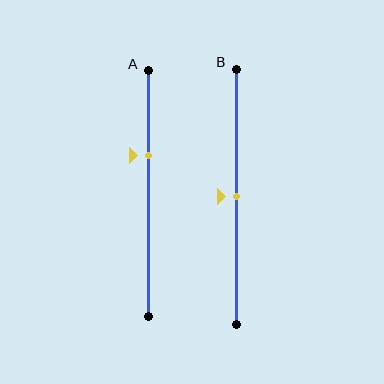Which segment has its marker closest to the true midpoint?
Segment B has its marker closest to the true midpoint.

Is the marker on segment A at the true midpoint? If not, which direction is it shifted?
No, the marker on segment A is shifted upward by about 16% of the segment length.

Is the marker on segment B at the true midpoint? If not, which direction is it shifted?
Yes, the marker on segment B is at the true midpoint.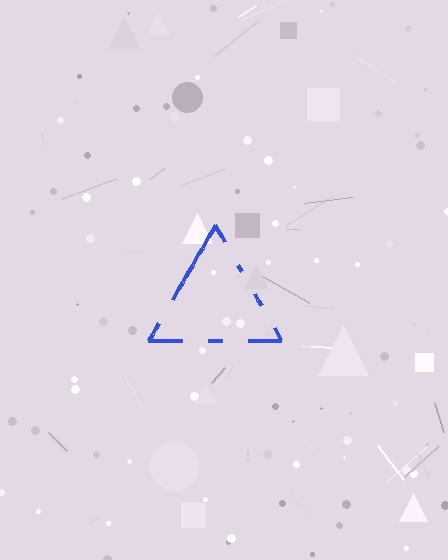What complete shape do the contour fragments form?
The contour fragments form a triangle.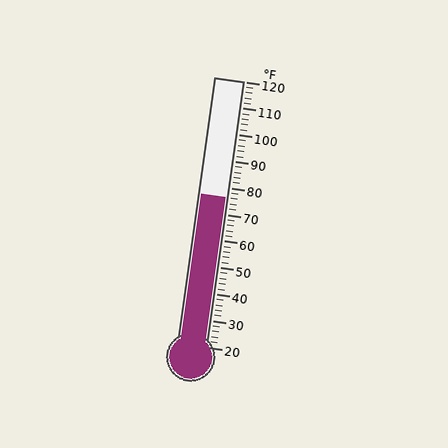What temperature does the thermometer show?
The thermometer shows approximately 76°F.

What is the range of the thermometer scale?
The thermometer scale ranges from 20°F to 120°F.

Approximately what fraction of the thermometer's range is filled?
The thermometer is filled to approximately 55% of its range.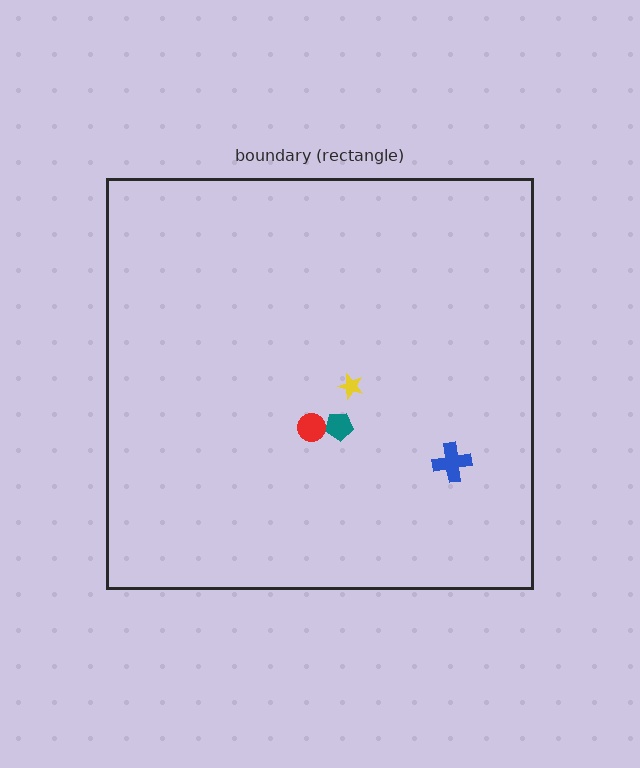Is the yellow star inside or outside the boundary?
Inside.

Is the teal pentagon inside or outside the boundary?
Inside.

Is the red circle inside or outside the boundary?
Inside.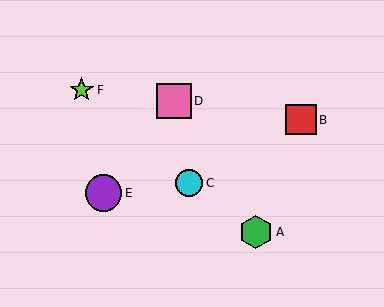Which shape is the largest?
The purple circle (labeled E) is the largest.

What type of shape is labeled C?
Shape C is a cyan circle.